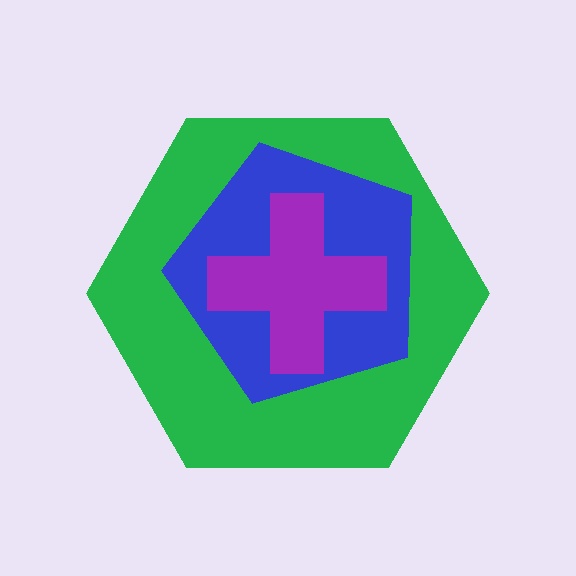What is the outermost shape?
The green hexagon.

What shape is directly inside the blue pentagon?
The purple cross.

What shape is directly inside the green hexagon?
The blue pentagon.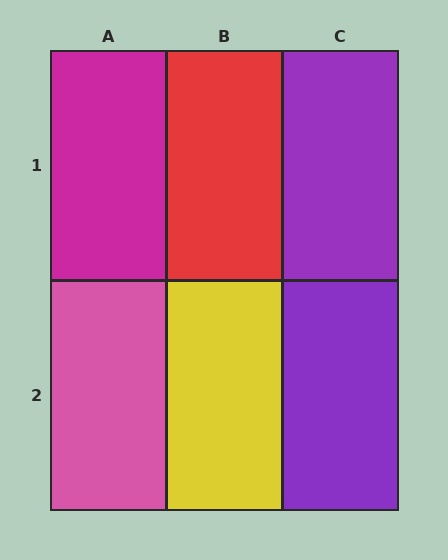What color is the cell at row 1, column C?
Purple.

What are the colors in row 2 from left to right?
Pink, yellow, purple.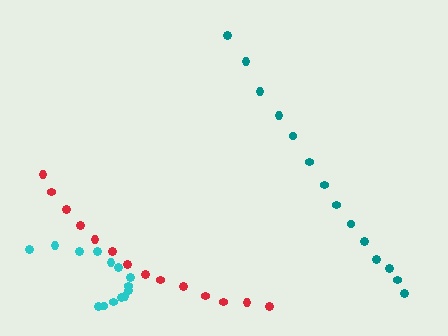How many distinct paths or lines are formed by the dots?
There are 3 distinct paths.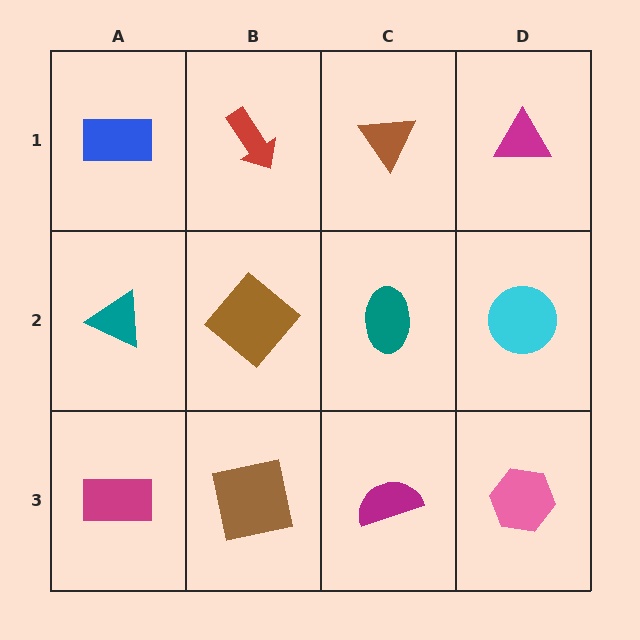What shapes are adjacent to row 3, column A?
A teal triangle (row 2, column A), a brown square (row 3, column B).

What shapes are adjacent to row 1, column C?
A teal ellipse (row 2, column C), a red arrow (row 1, column B), a magenta triangle (row 1, column D).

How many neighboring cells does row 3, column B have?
3.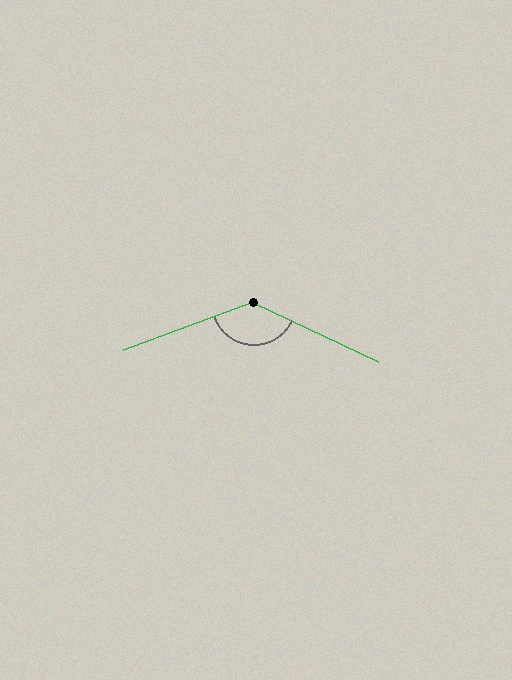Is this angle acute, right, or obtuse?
It is obtuse.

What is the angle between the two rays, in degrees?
Approximately 134 degrees.